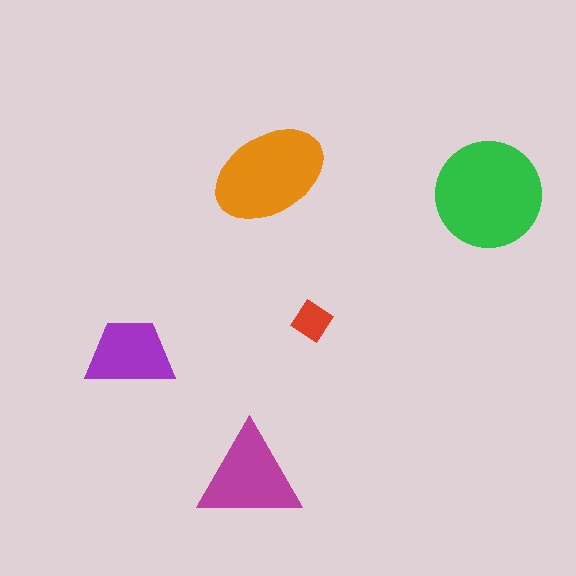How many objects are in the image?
There are 5 objects in the image.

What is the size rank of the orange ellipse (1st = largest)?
2nd.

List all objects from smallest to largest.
The red diamond, the purple trapezoid, the magenta triangle, the orange ellipse, the green circle.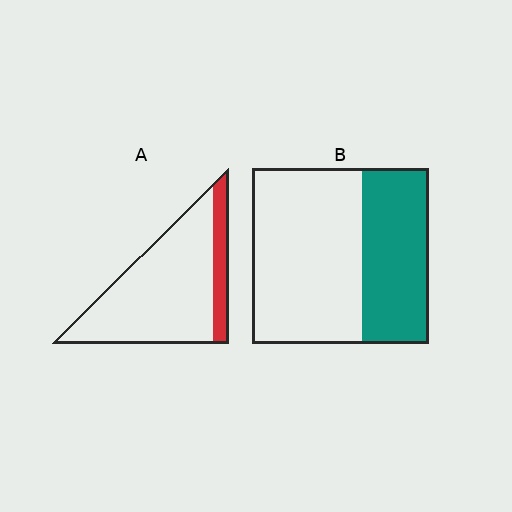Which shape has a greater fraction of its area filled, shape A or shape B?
Shape B.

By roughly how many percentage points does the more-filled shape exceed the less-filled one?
By roughly 20 percentage points (B over A).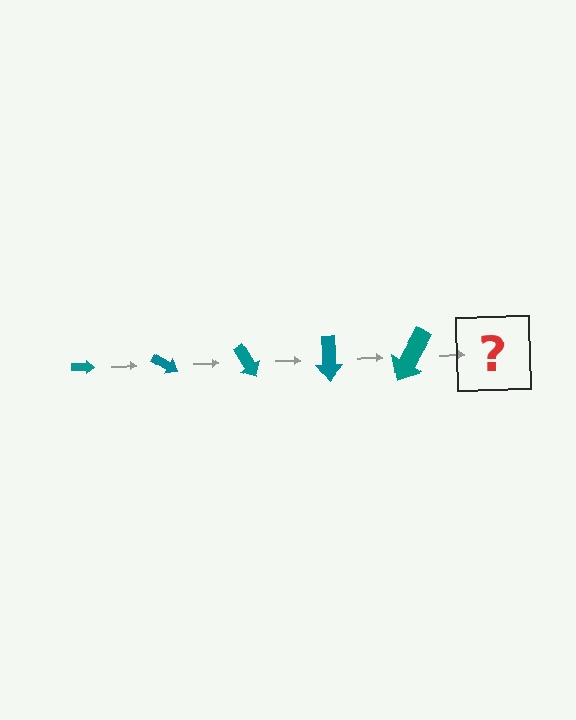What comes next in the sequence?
The next element should be an arrow, larger than the previous one and rotated 150 degrees from the start.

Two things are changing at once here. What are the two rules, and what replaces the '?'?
The two rules are that the arrow grows larger each step and it rotates 30 degrees each step. The '?' should be an arrow, larger than the previous one and rotated 150 degrees from the start.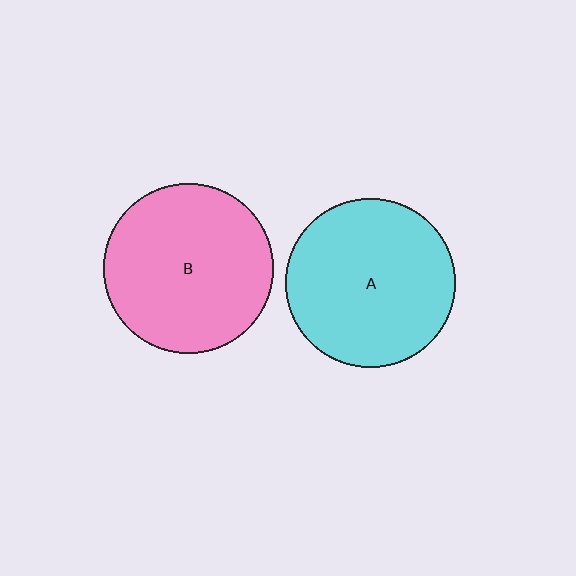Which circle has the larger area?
Circle B (pink).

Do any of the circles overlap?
No, none of the circles overlap.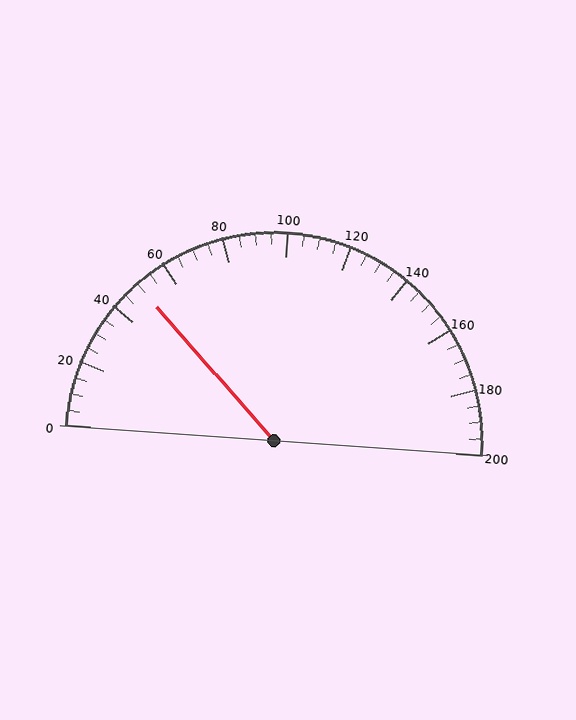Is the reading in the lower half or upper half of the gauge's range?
The reading is in the lower half of the range (0 to 200).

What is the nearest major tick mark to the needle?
The nearest major tick mark is 40.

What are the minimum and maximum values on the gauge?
The gauge ranges from 0 to 200.